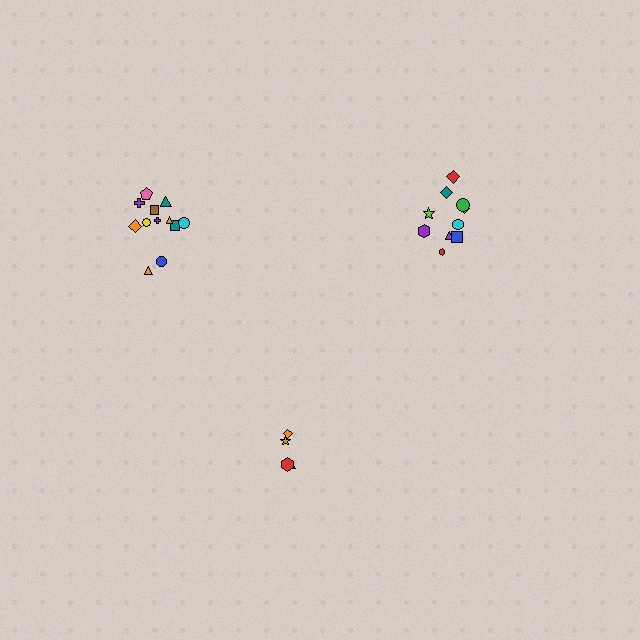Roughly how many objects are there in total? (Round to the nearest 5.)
Roughly 25 objects in total.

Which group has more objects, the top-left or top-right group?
The top-left group.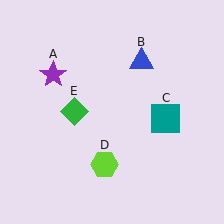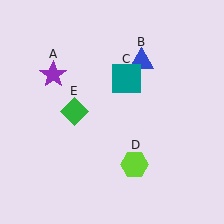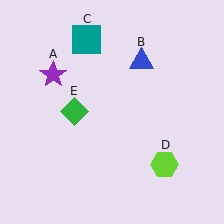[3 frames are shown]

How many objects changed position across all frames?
2 objects changed position: teal square (object C), lime hexagon (object D).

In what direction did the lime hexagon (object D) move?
The lime hexagon (object D) moved right.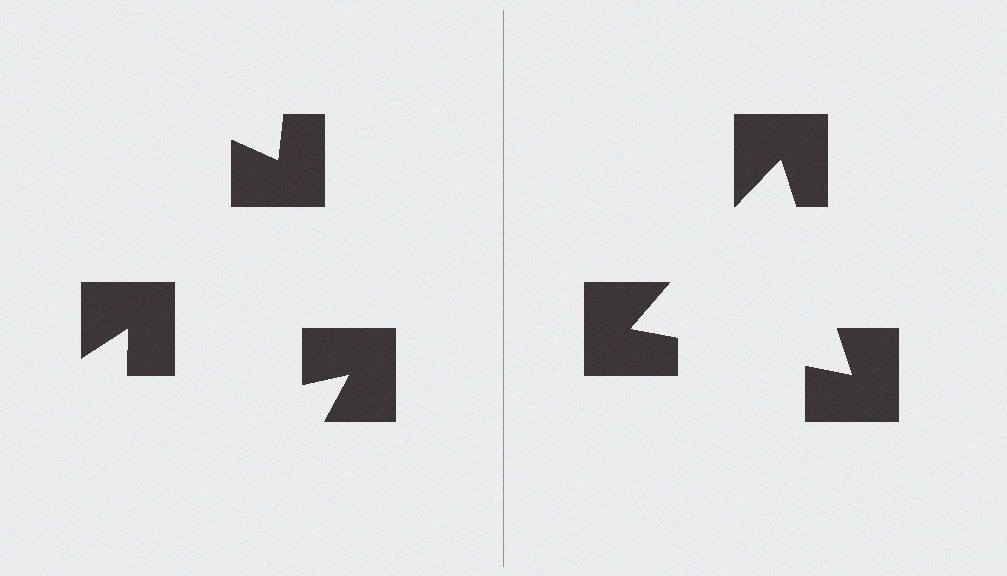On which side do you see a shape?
An illusory triangle appears on the right side. On the left side the wedge cuts are rotated, so no coherent shape forms.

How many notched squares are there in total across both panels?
6 — 3 on each side.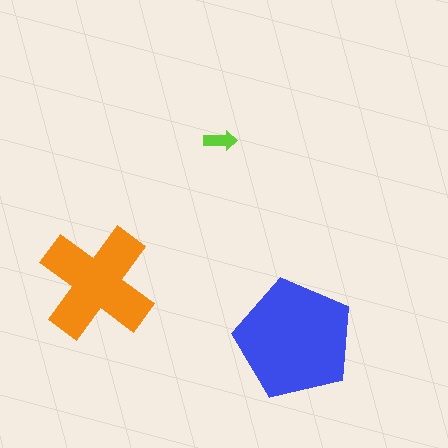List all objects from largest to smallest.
The blue pentagon, the orange cross, the lime arrow.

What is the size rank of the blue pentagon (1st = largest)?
1st.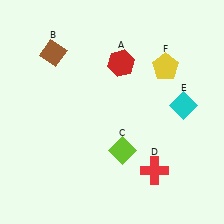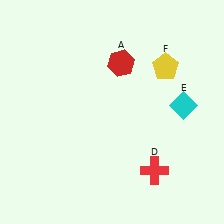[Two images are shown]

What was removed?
The lime diamond (C), the brown diamond (B) were removed in Image 2.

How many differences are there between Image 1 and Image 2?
There are 2 differences between the two images.